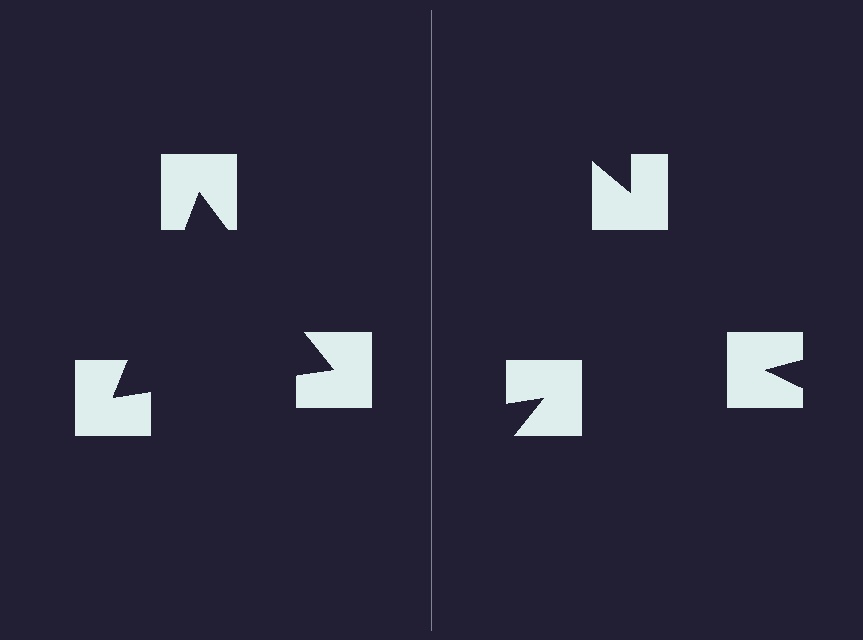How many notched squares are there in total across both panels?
6 — 3 on each side.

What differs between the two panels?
The notched squares are positioned identically on both sides; only the wedge orientations differ. On the left they align to a triangle; on the right they are misaligned.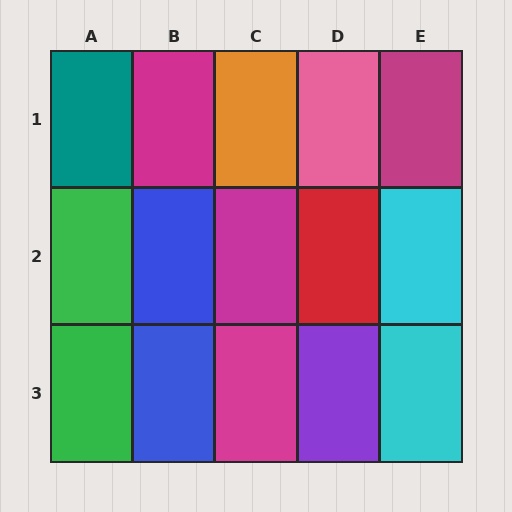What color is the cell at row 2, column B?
Blue.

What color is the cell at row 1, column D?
Pink.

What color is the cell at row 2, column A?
Green.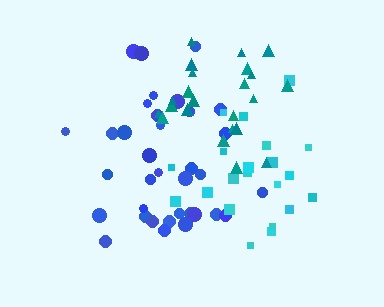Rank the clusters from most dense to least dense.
teal, cyan, blue.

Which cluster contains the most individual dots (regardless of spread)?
Blue (35).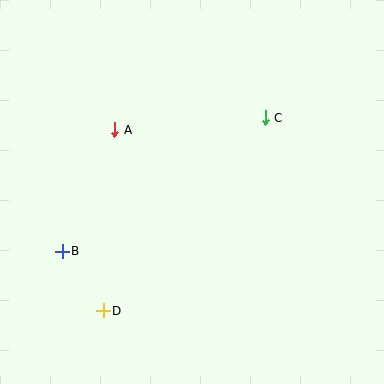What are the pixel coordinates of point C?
Point C is at (265, 118).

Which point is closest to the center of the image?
Point A at (115, 130) is closest to the center.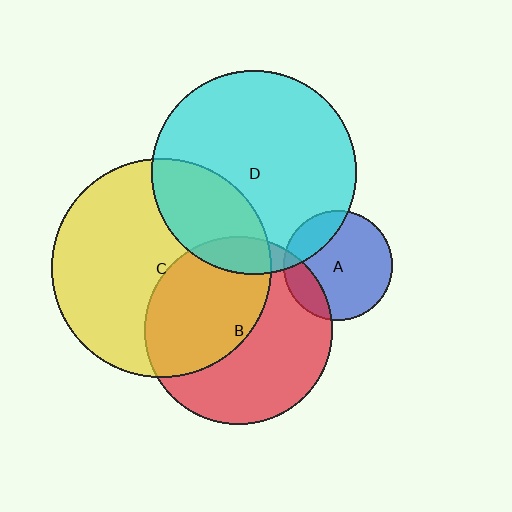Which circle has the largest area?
Circle C (yellow).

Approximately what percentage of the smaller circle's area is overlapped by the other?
Approximately 20%.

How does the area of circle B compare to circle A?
Approximately 2.9 times.